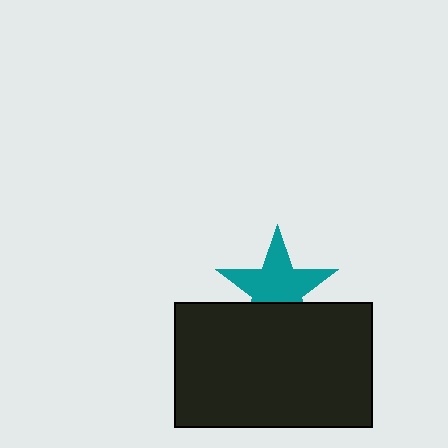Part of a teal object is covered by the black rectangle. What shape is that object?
It is a star.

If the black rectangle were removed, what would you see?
You would see the complete teal star.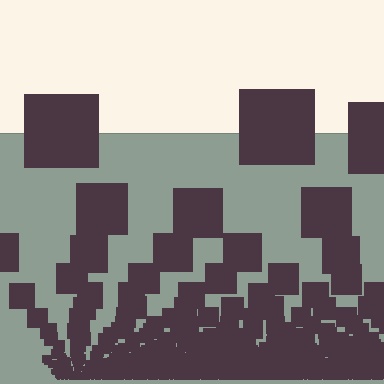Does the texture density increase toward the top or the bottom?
Density increases toward the bottom.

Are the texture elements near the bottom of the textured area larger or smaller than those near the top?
Smaller. The gradient is inverted — elements near the bottom are smaller and denser.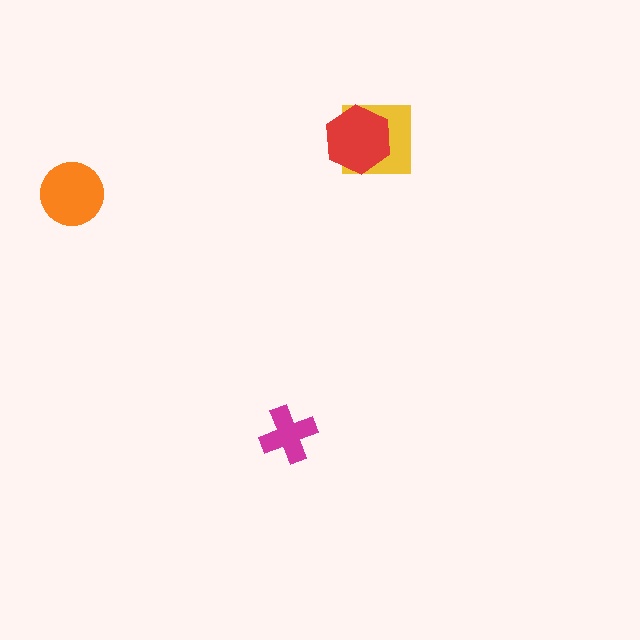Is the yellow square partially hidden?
Yes, it is partially covered by another shape.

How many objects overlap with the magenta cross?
0 objects overlap with the magenta cross.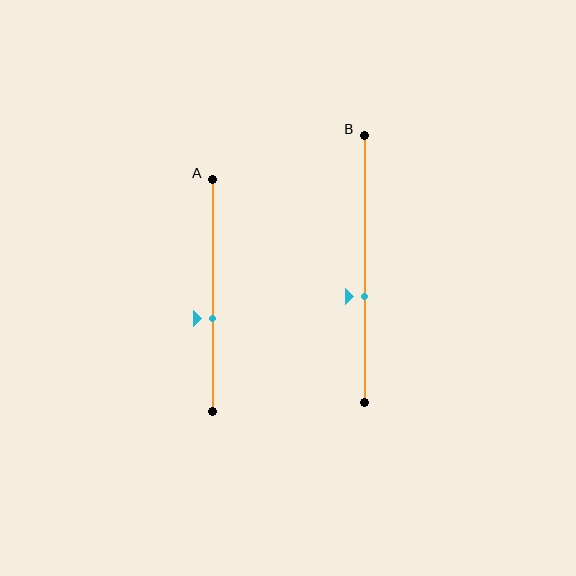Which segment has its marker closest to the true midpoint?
Segment A has its marker closest to the true midpoint.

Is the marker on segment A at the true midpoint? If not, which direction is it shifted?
No, the marker on segment A is shifted downward by about 10% of the segment length.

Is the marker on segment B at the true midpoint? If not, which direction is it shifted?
No, the marker on segment B is shifted downward by about 10% of the segment length.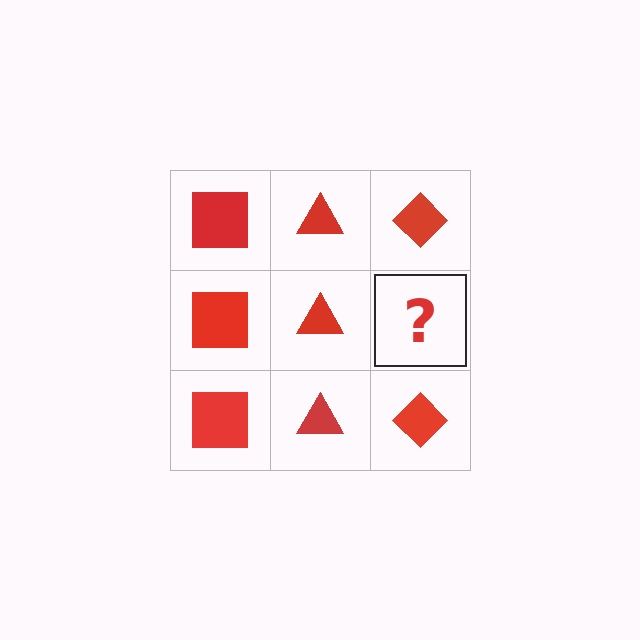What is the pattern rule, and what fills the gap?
The rule is that each column has a consistent shape. The gap should be filled with a red diamond.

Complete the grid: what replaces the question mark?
The question mark should be replaced with a red diamond.